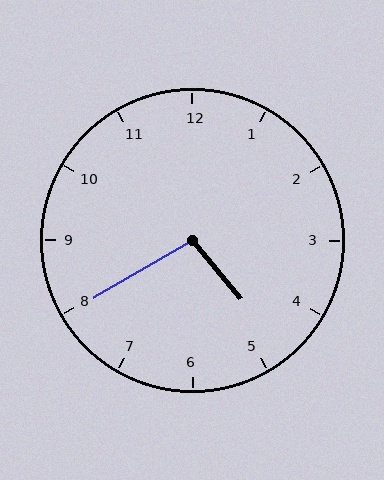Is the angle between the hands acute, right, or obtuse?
It is obtuse.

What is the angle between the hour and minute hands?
Approximately 100 degrees.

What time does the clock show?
4:40.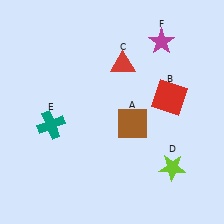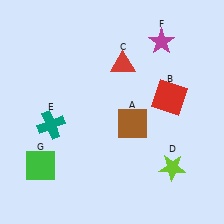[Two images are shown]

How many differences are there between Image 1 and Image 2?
There is 1 difference between the two images.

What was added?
A green square (G) was added in Image 2.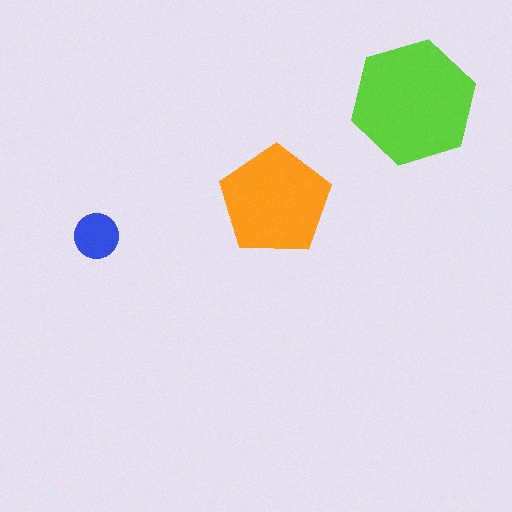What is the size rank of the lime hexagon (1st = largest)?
1st.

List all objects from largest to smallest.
The lime hexagon, the orange pentagon, the blue circle.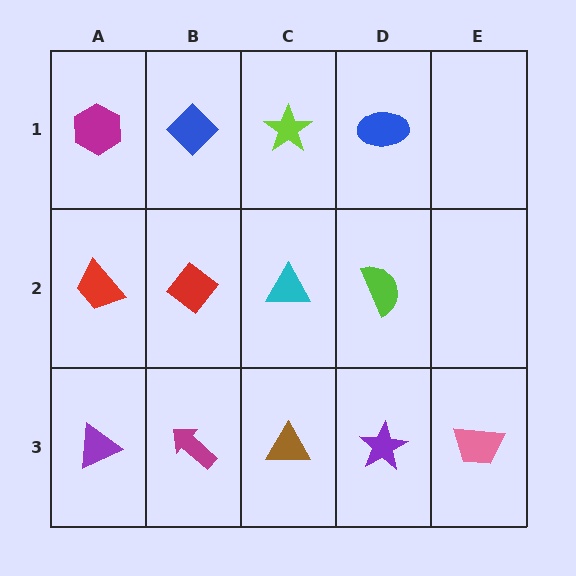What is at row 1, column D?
A blue ellipse.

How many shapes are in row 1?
4 shapes.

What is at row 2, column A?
A red trapezoid.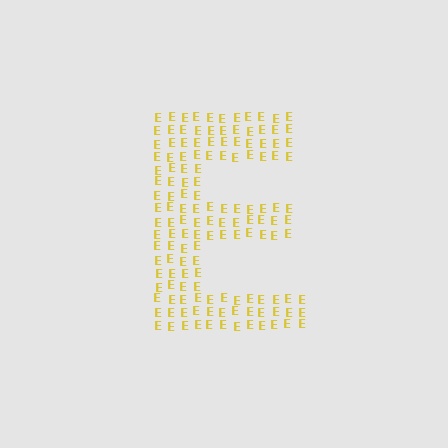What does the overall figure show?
The overall figure shows the letter E.